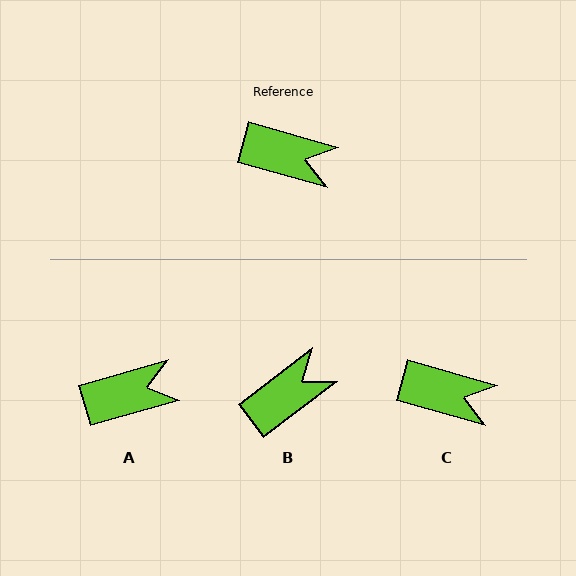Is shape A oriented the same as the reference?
No, it is off by about 32 degrees.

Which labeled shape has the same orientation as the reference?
C.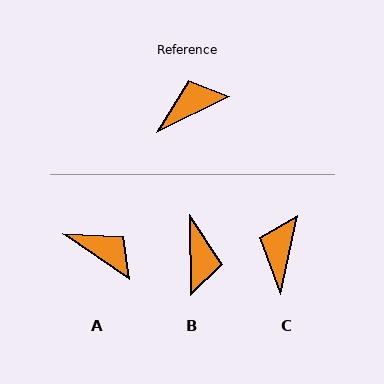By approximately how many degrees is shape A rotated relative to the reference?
Approximately 61 degrees clockwise.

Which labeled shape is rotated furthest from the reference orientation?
B, about 116 degrees away.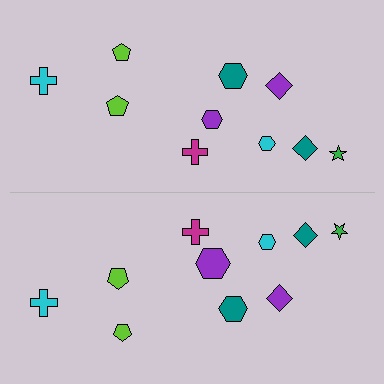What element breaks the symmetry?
The purple hexagon on the bottom side has a different size than its mirror counterpart.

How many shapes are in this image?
There are 20 shapes in this image.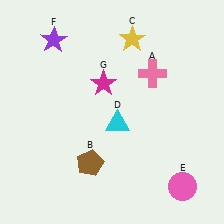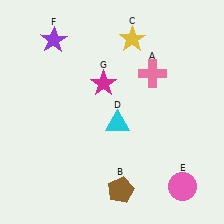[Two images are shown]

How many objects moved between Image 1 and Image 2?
1 object moved between the two images.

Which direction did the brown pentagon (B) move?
The brown pentagon (B) moved right.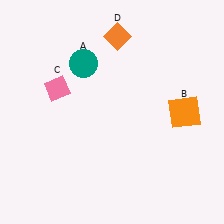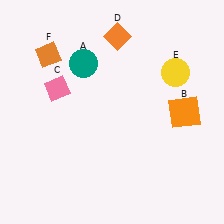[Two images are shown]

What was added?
A yellow circle (E), an orange diamond (F) were added in Image 2.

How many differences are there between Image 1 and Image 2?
There are 2 differences between the two images.